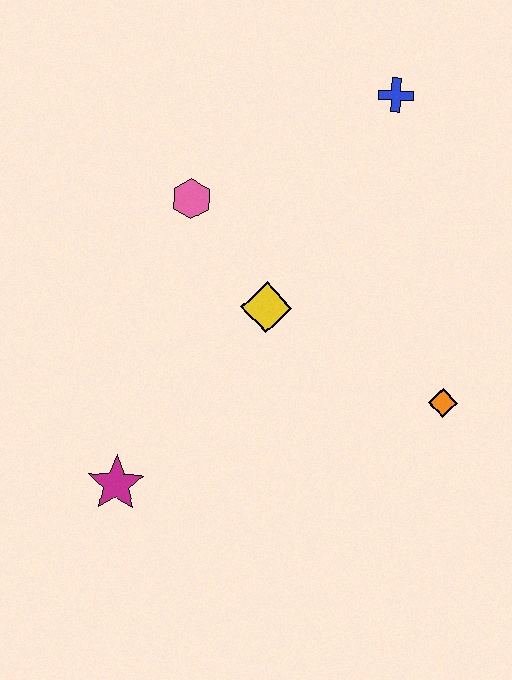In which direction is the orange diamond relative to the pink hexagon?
The orange diamond is to the right of the pink hexagon.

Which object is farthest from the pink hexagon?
The orange diamond is farthest from the pink hexagon.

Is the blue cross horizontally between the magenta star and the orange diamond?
Yes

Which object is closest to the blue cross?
The pink hexagon is closest to the blue cross.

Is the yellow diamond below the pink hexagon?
Yes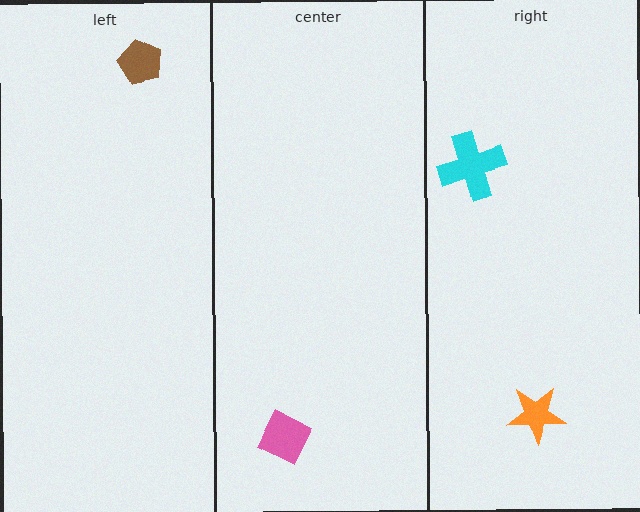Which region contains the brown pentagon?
The left region.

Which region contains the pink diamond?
The center region.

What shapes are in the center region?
The pink diamond.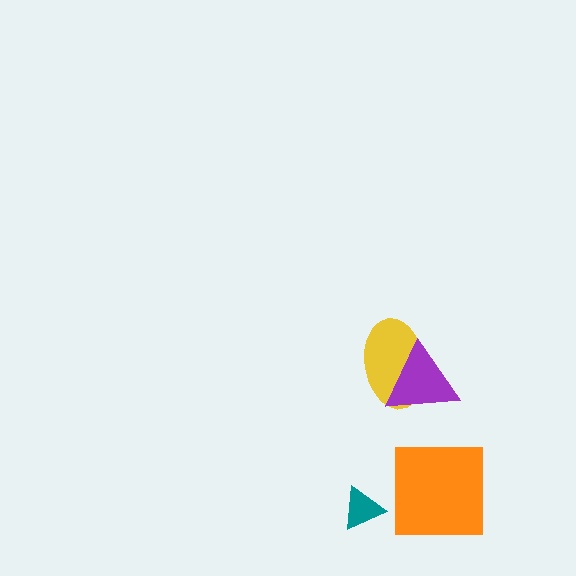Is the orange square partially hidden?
No, no other shape covers it.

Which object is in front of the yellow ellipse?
The purple triangle is in front of the yellow ellipse.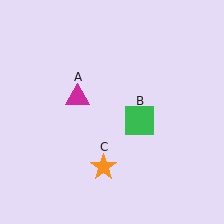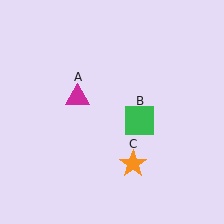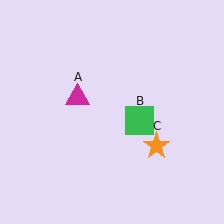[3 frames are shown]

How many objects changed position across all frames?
1 object changed position: orange star (object C).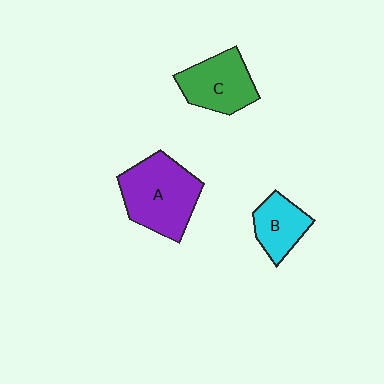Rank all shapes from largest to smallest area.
From largest to smallest: A (purple), C (green), B (cyan).